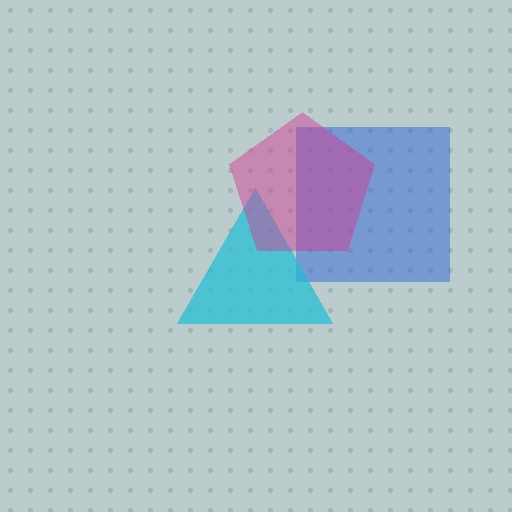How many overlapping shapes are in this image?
There are 3 overlapping shapes in the image.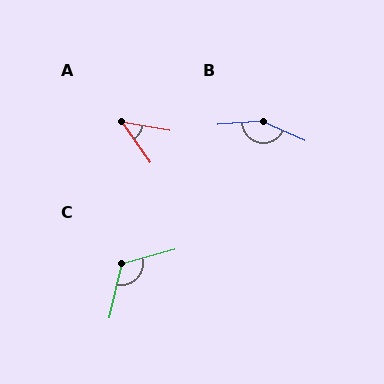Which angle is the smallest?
A, at approximately 45 degrees.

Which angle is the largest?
B, at approximately 151 degrees.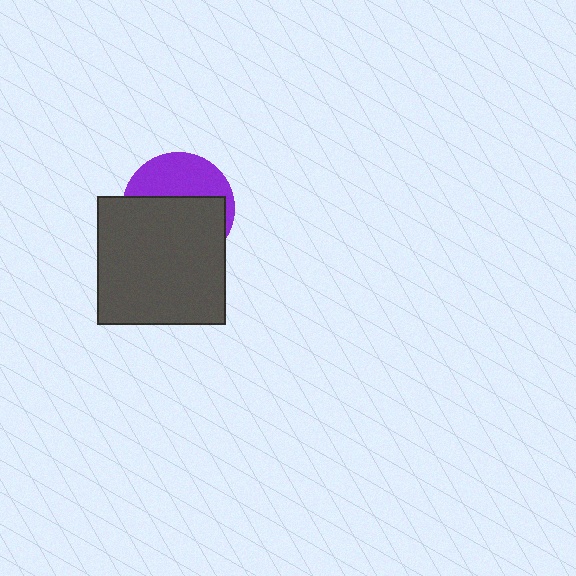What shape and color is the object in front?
The object in front is a dark gray square.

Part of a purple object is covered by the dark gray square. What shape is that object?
It is a circle.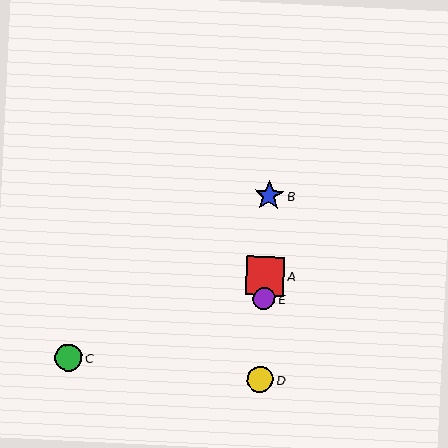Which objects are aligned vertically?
Objects A, B, D, E are aligned vertically.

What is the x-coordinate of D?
Object D is at x≈260.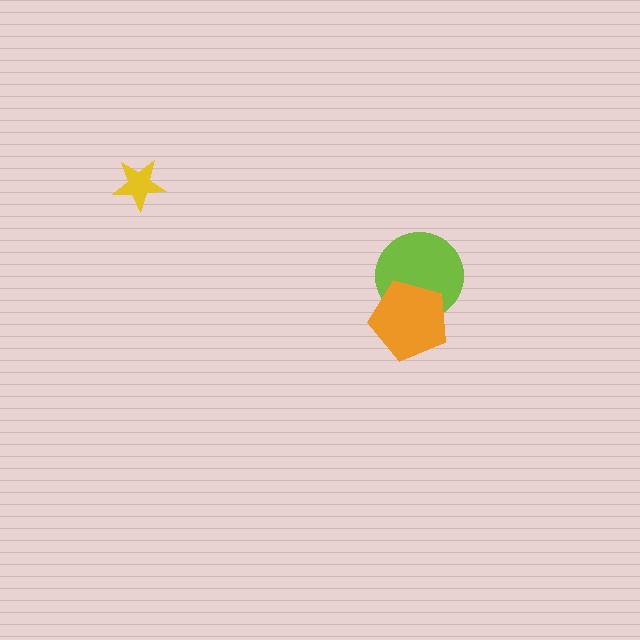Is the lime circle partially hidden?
Yes, it is partially covered by another shape.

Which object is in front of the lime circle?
The orange pentagon is in front of the lime circle.